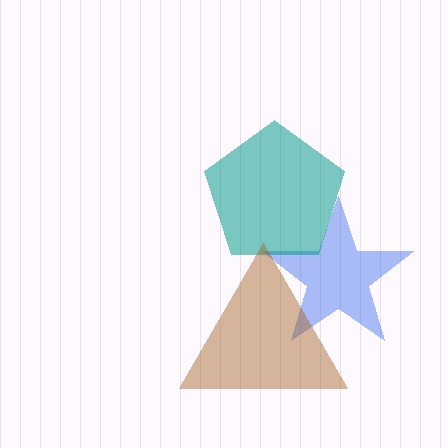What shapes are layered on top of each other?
The layered shapes are: a blue star, a teal pentagon, a brown triangle.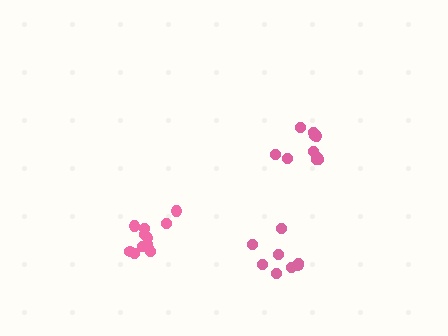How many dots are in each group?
Group 1: 10 dots, Group 2: 12 dots, Group 3: 8 dots (30 total).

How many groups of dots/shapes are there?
There are 3 groups.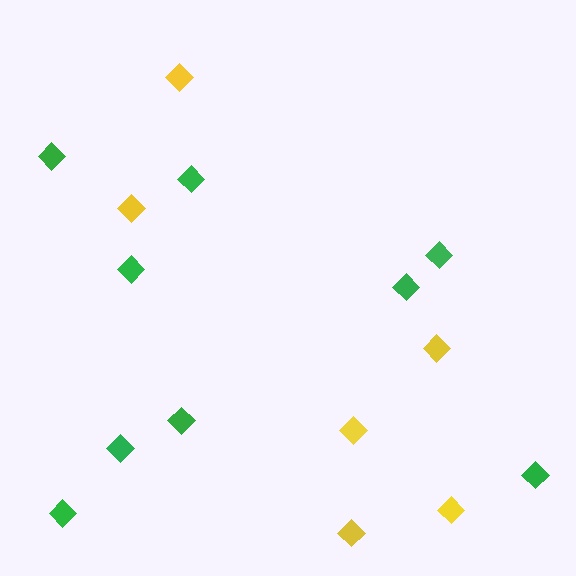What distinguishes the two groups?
There are 2 groups: one group of green diamonds (9) and one group of yellow diamonds (6).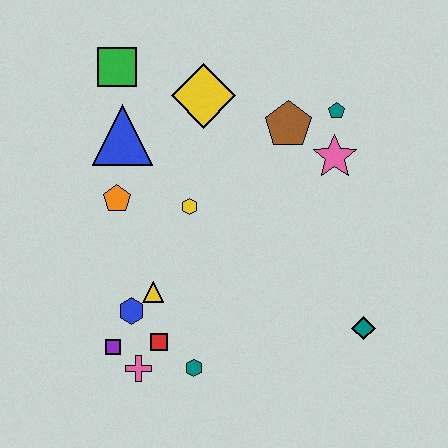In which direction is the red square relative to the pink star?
The red square is below the pink star.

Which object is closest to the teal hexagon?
The red square is closest to the teal hexagon.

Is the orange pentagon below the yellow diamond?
Yes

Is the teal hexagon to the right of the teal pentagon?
No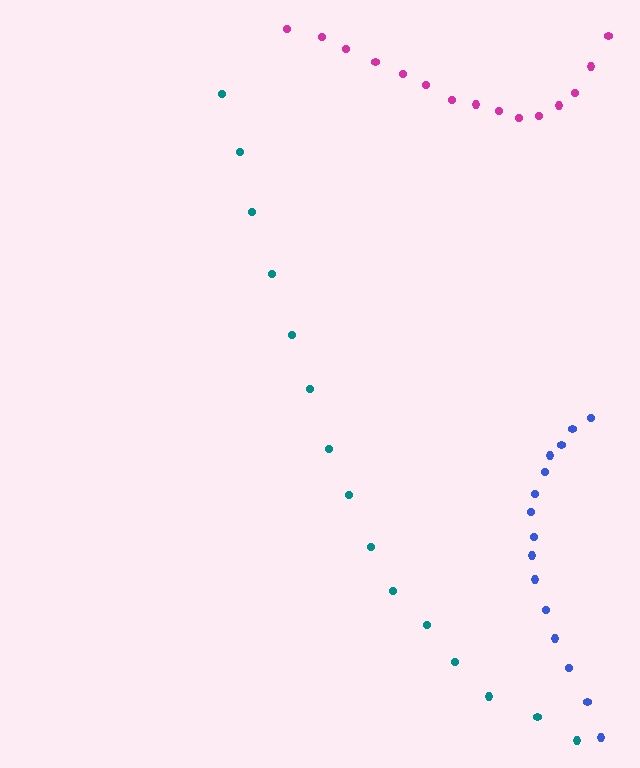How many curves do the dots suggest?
There are 3 distinct paths.